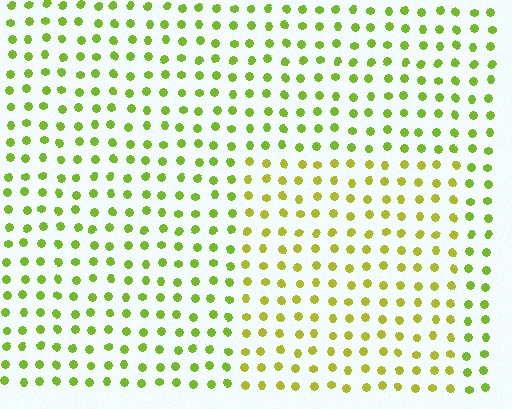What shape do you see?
I see a rectangle.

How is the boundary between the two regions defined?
The boundary is defined purely by a slight shift in hue (about 23 degrees). Spacing, size, and orientation are identical on both sides.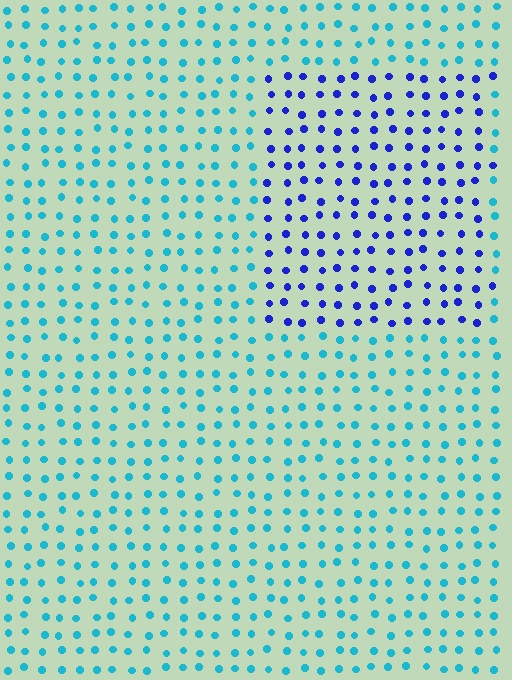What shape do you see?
I see a rectangle.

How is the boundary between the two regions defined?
The boundary is defined purely by a slight shift in hue (about 50 degrees). Spacing, size, and orientation are identical on both sides.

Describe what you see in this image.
The image is filled with small cyan elements in a uniform arrangement. A rectangle-shaped region is visible where the elements are tinted to a slightly different hue, forming a subtle color boundary.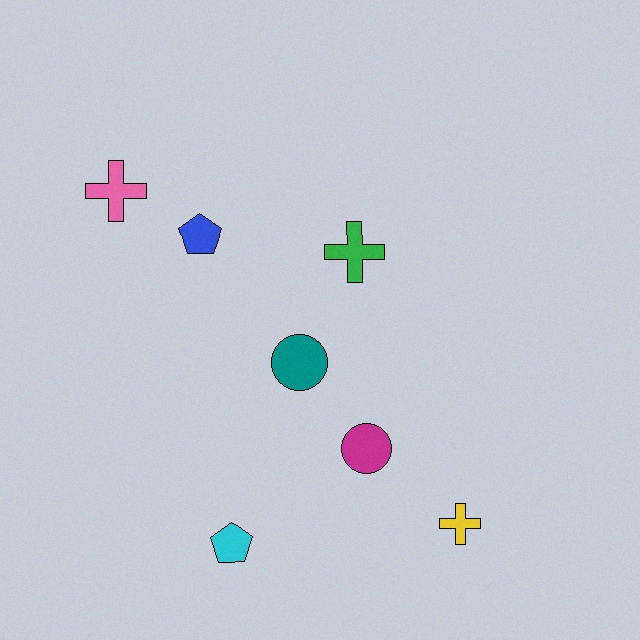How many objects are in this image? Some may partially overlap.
There are 7 objects.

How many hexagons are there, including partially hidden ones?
There are no hexagons.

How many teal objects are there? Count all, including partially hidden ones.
There is 1 teal object.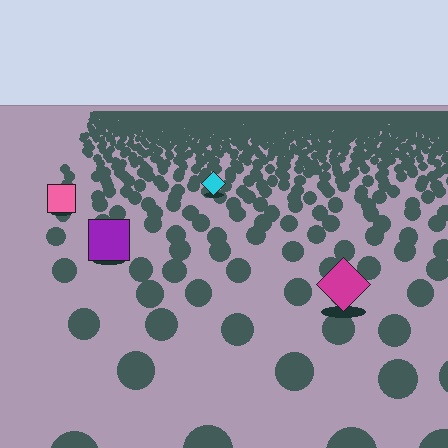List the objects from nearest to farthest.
From nearest to farthest: the magenta diamond, the purple square, the pink square, the cyan diamond.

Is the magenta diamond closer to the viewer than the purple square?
Yes. The magenta diamond is closer — you can tell from the texture gradient: the ground texture is coarser near it.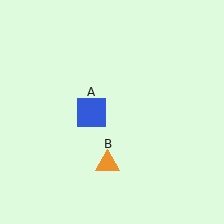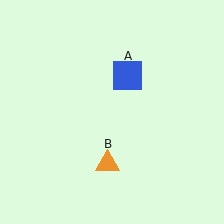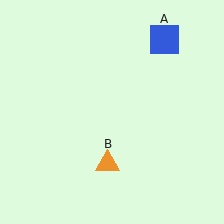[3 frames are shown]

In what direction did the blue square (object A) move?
The blue square (object A) moved up and to the right.